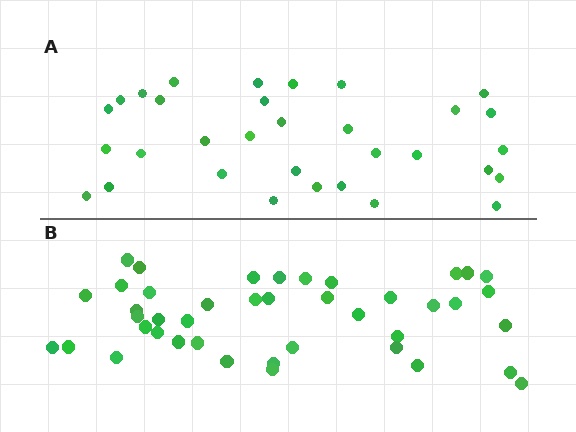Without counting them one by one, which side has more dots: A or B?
Region B (the bottom region) has more dots.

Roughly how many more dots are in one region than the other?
Region B has roughly 10 or so more dots than region A.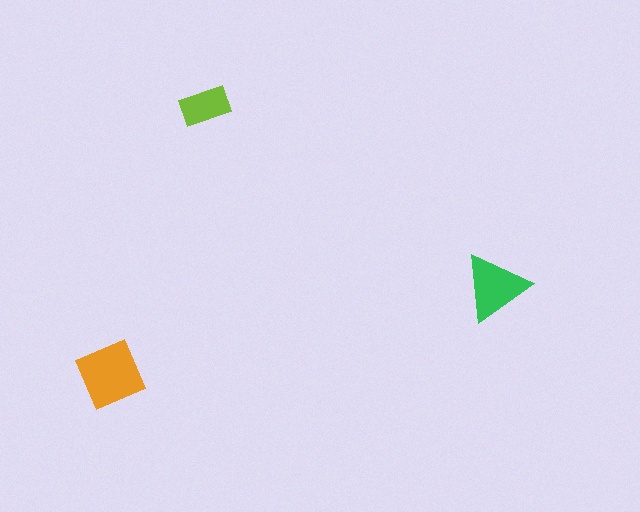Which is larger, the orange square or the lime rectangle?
The orange square.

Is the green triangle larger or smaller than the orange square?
Smaller.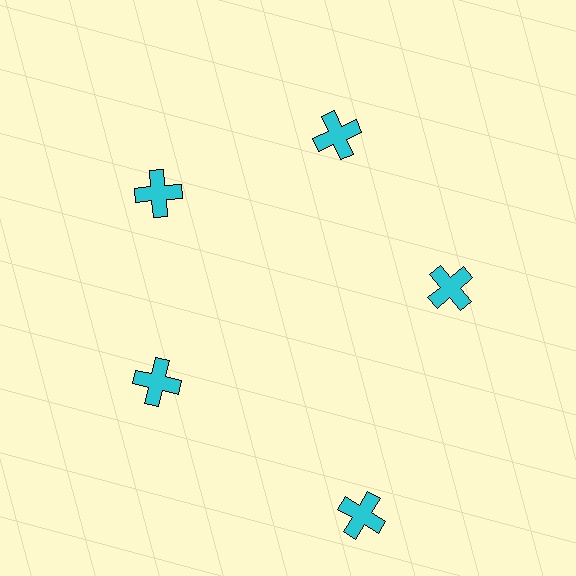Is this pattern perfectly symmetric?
No. The 5 cyan crosses are arranged in a ring, but one element near the 5 o'clock position is pushed outward from the center, breaking the 5-fold rotational symmetry.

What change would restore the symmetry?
The symmetry would be restored by moving it inward, back onto the ring so that all 5 crosses sit at equal angles and equal distance from the center.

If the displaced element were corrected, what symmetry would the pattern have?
It would have 5-fold rotational symmetry — the pattern would map onto itself every 72 degrees.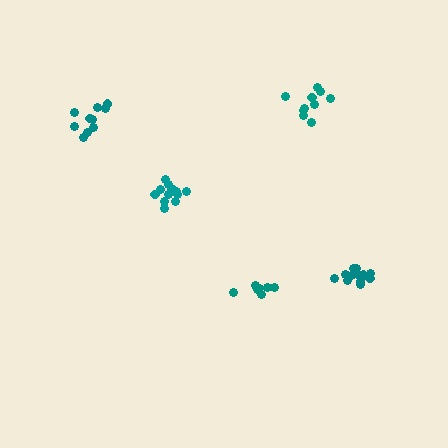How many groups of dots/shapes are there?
There are 5 groups.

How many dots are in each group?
Group 1: 13 dots, Group 2: 10 dots, Group 3: 7 dots, Group 4: 10 dots, Group 5: 13 dots (53 total).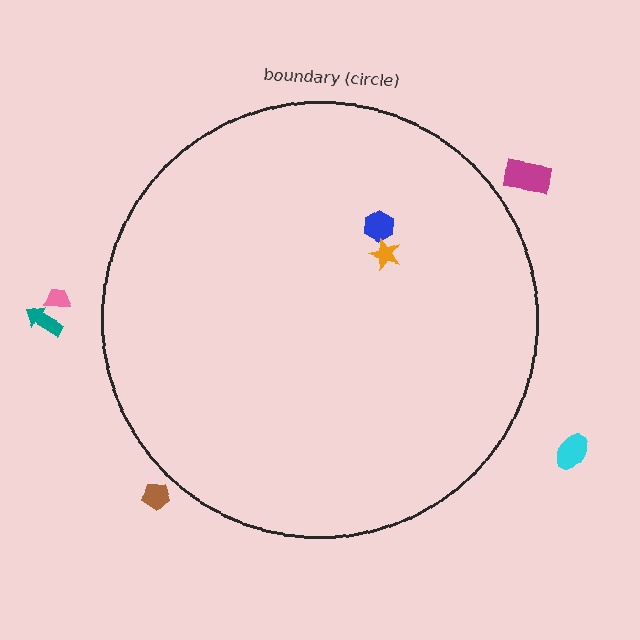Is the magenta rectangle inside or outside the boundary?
Outside.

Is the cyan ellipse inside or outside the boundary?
Outside.